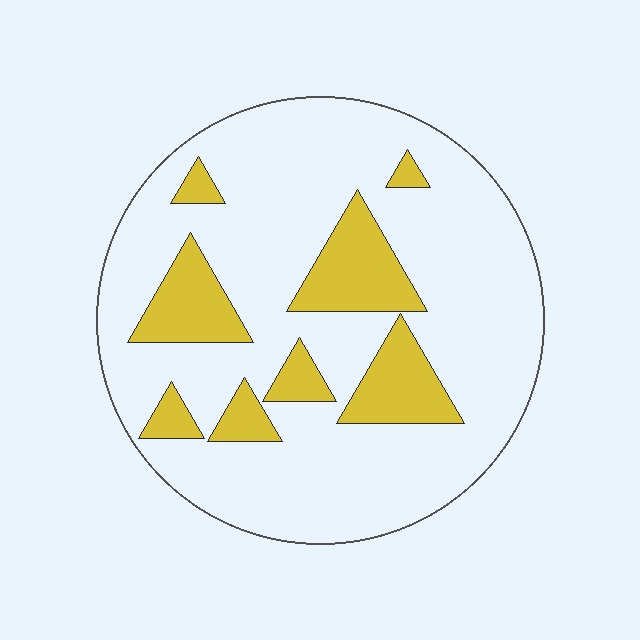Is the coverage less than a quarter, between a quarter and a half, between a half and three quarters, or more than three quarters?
Less than a quarter.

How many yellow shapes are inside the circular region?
8.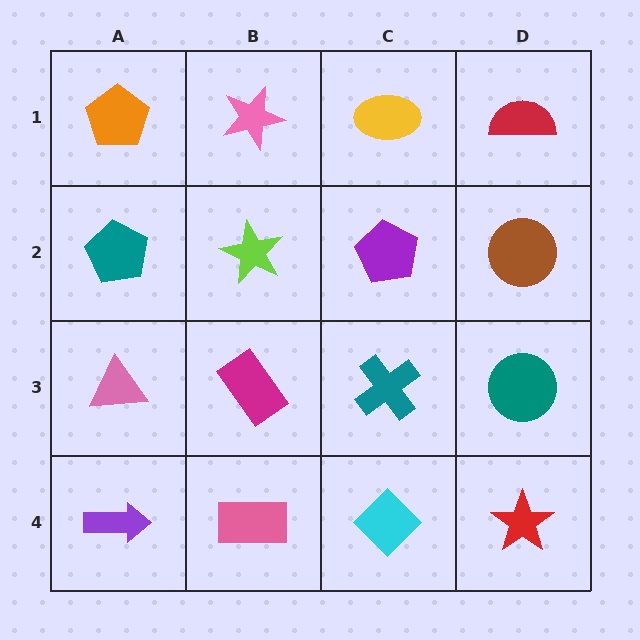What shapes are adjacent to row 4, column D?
A teal circle (row 3, column D), a cyan diamond (row 4, column C).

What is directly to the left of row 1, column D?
A yellow ellipse.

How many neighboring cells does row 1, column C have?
3.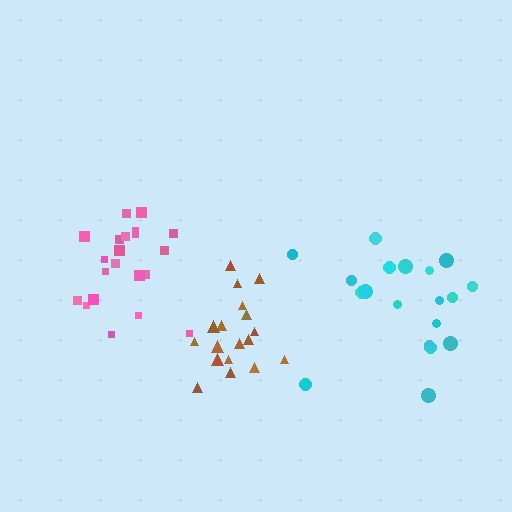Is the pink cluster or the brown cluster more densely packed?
Pink.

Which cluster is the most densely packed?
Pink.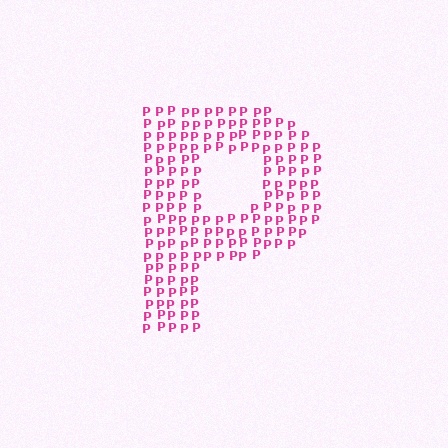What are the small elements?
The small elements are letter P's.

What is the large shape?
The large shape is the letter P.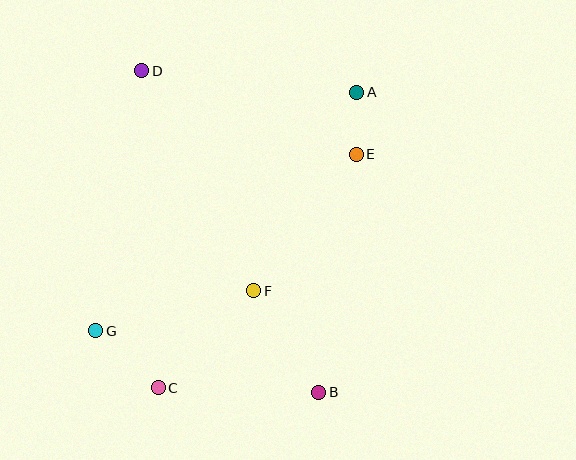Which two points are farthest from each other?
Points B and D are farthest from each other.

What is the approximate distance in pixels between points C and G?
The distance between C and G is approximately 85 pixels.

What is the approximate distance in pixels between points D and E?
The distance between D and E is approximately 231 pixels.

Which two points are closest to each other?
Points A and E are closest to each other.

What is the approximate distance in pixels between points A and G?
The distance between A and G is approximately 354 pixels.